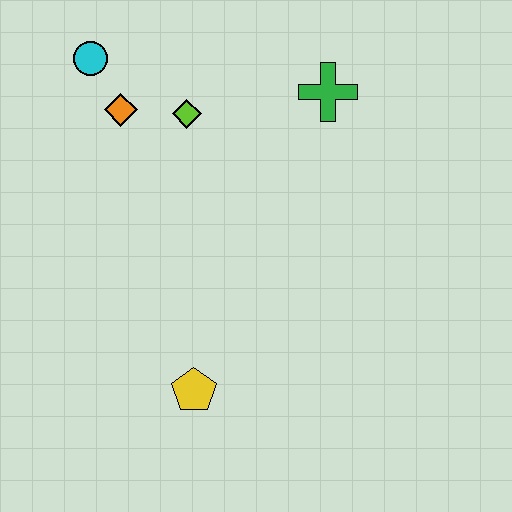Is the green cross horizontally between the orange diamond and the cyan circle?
No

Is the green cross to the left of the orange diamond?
No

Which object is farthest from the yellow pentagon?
The cyan circle is farthest from the yellow pentagon.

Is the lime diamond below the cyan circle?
Yes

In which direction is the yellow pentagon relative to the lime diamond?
The yellow pentagon is below the lime diamond.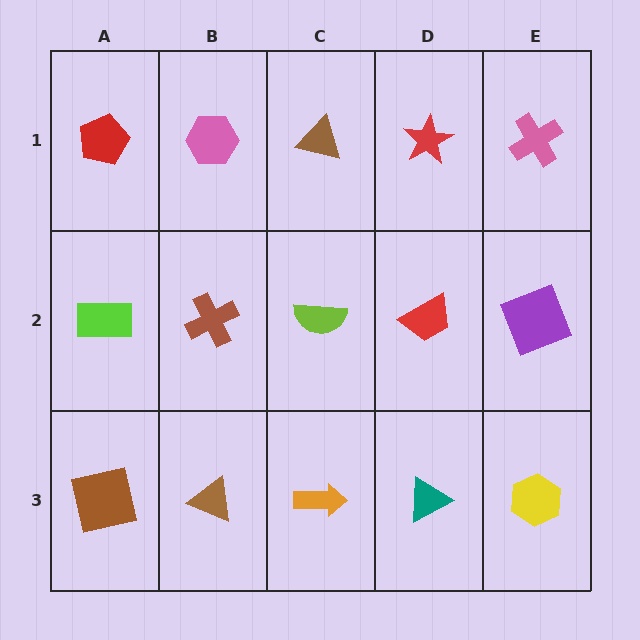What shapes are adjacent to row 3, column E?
A purple square (row 2, column E), a teal triangle (row 3, column D).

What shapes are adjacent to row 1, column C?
A lime semicircle (row 2, column C), a pink hexagon (row 1, column B), a red star (row 1, column D).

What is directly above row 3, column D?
A red trapezoid.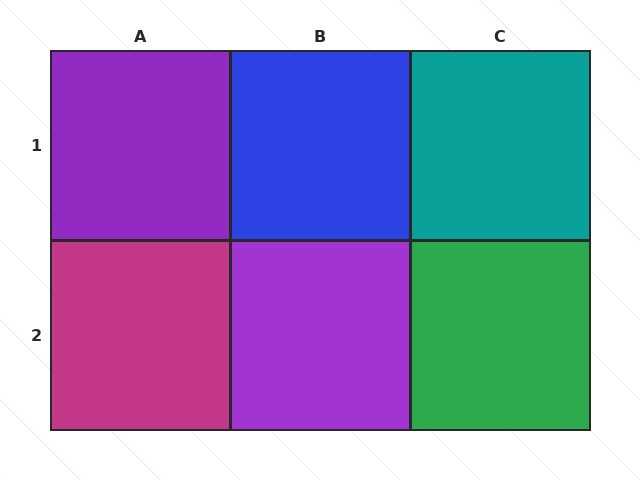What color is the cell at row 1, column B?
Blue.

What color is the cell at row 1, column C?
Teal.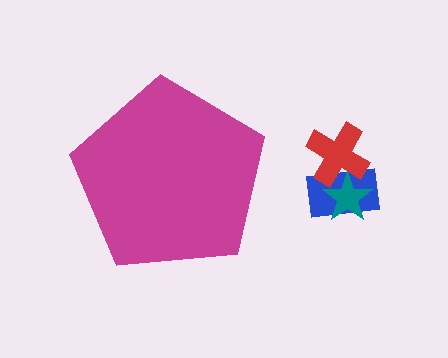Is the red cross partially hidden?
No, the red cross is fully visible.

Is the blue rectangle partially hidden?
No, the blue rectangle is fully visible.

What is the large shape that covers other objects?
A magenta pentagon.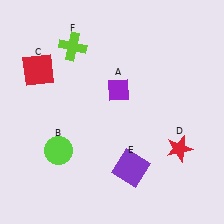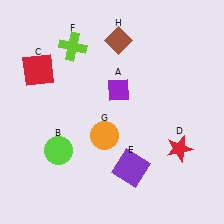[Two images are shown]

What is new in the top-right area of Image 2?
A brown diamond (H) was added in the top-right area of Image 2.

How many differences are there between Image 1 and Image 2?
There are 2 differences between the two images.